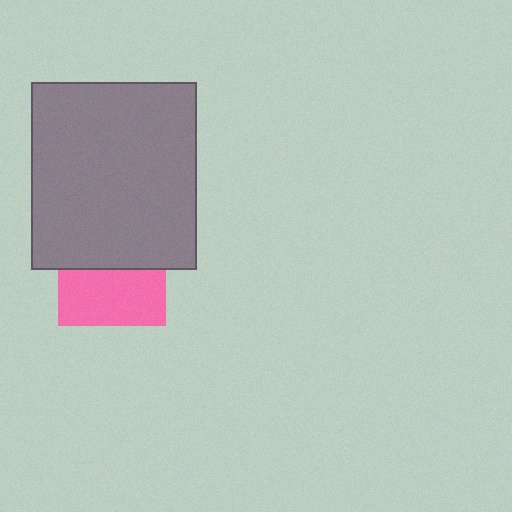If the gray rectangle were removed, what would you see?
You would see the complete pink square.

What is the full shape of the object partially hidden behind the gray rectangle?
The partially hidden object is a pink square.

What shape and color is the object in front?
The object in front is a gray rectangle.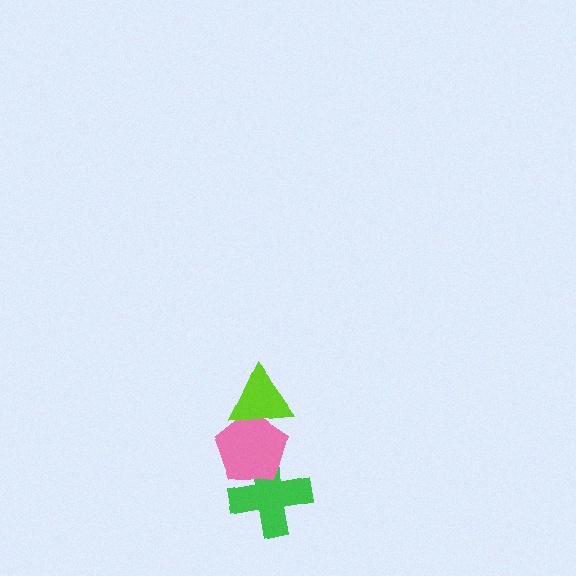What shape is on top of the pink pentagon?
The lime triangle is on top of the pink pentagon.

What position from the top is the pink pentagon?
The pink pentagon is 2nd from the top.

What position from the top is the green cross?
The green cross is 3rd from the top.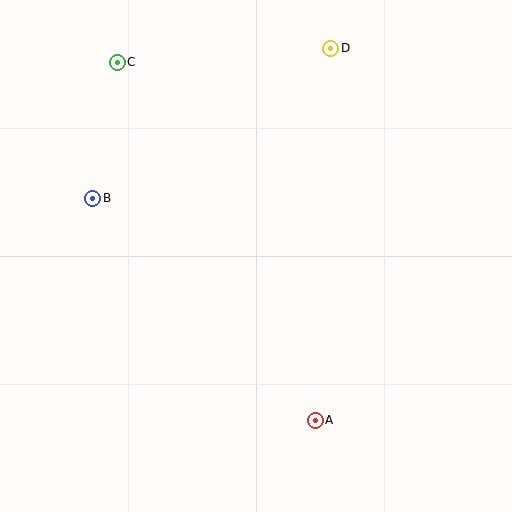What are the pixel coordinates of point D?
Point D is at (331, 48).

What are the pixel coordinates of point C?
Point C is at (117, 62).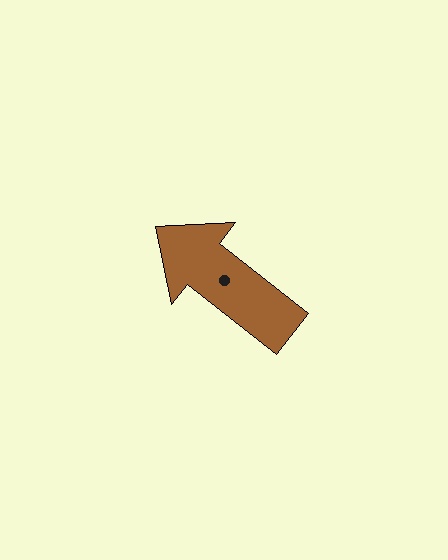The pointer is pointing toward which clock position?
Roughly 10 o'clock.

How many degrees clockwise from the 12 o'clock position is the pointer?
Approximately 308 degrees.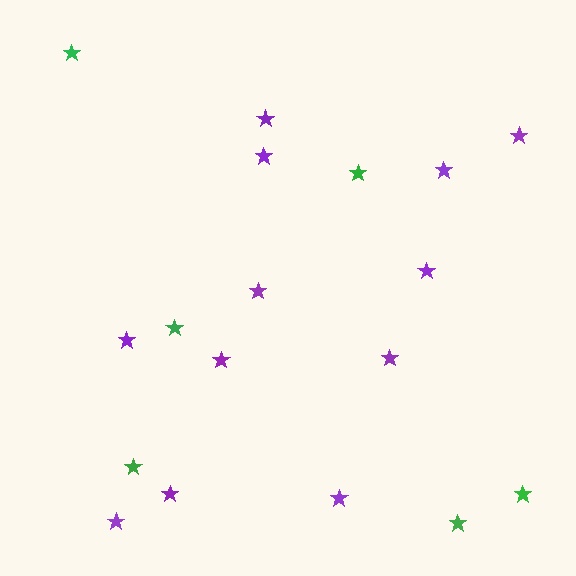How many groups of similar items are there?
There are 2 groups: one group of purple stars (12) and one group of green stars (6).